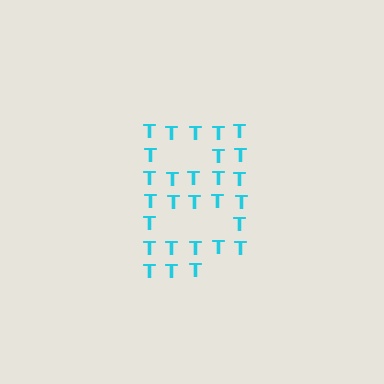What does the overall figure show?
The overall figure shows the letter B.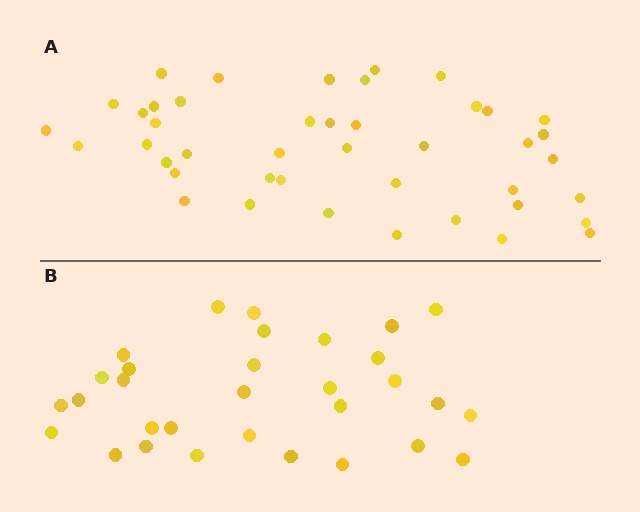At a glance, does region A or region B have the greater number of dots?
Region A (the top region) has more dots.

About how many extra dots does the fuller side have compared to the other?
Region A has roughly 12 or so more dots than region B.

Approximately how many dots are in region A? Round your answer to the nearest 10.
About 40 dots. (The exact count is 43, which rounds to 40.)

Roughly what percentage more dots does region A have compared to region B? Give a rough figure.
About 40% more.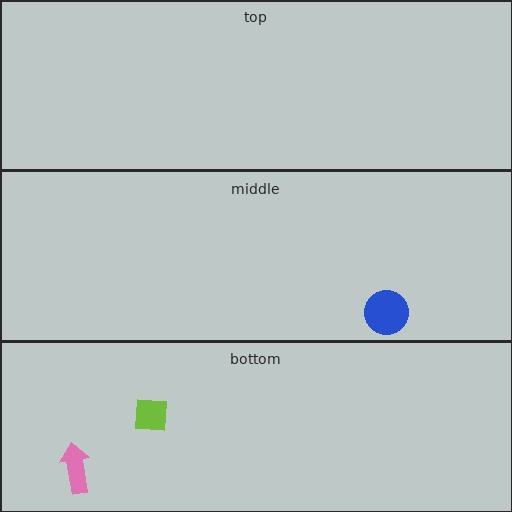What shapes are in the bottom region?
The pink arrow, the lime square.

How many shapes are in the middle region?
1.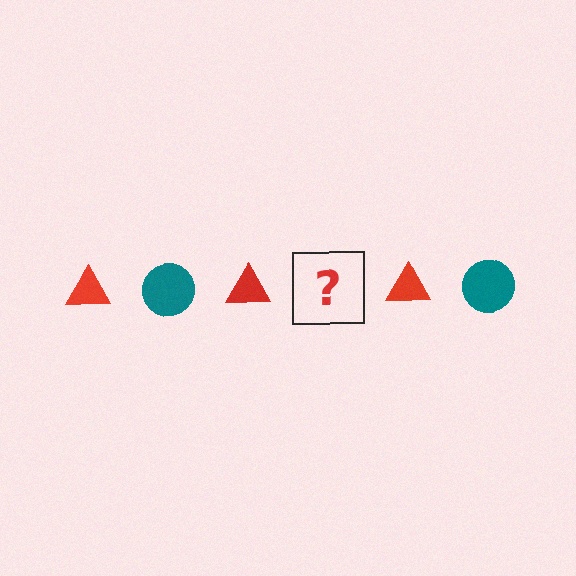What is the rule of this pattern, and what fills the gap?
The rule is that the pattern alternates between red triangle and teal circle. The gap should be filled with a teal circle.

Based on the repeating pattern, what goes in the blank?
The blank should be a teal circle.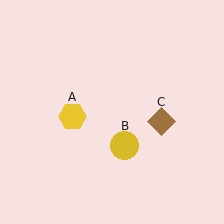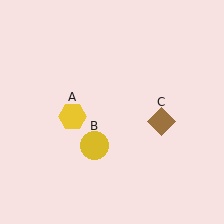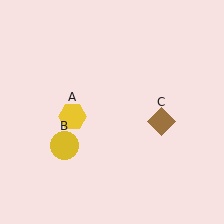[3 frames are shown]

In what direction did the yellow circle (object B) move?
The yellow circle (object B) moved left.